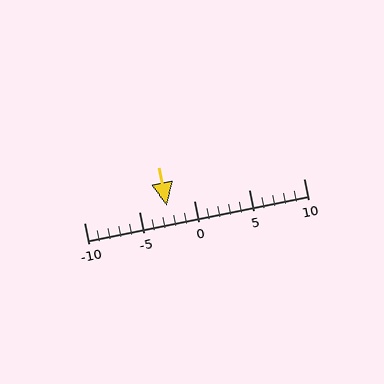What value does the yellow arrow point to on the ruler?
The yellow arrow points to approximately -2.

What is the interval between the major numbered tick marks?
The major tick marks are spaced 5 units apart.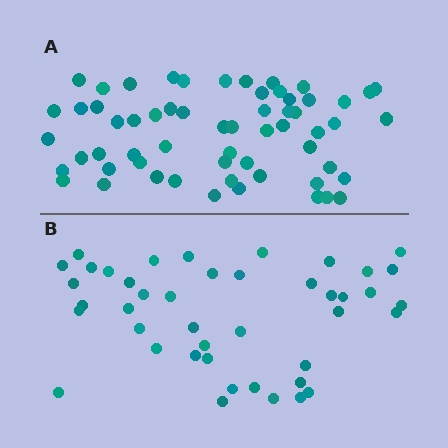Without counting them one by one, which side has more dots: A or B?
Region A (the top region) has more dots.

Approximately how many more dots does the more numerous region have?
Region A has approximately 15 more dots than region B.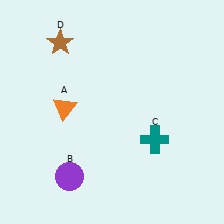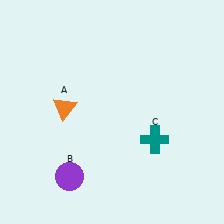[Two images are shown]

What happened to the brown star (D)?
The brown star (D) was removed in Image 2. It was in the top-left area of Image 1.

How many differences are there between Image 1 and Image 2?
There is 1 difference between the two images.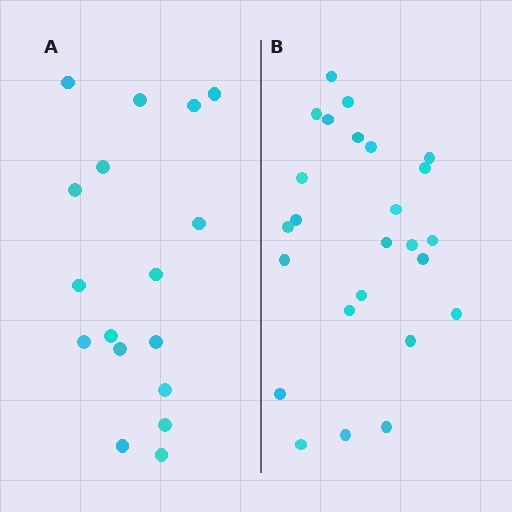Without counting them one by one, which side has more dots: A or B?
Region B (the right region) has more dots.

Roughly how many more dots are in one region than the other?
Region B has roughly 8 or so more dots than region A.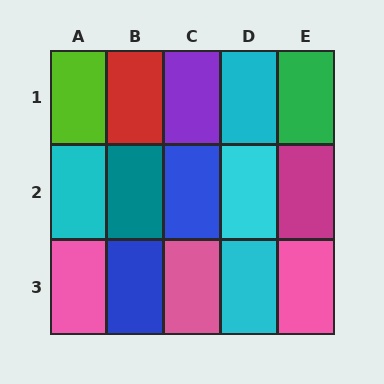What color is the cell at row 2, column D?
Cyan.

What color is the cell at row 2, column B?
Teal.